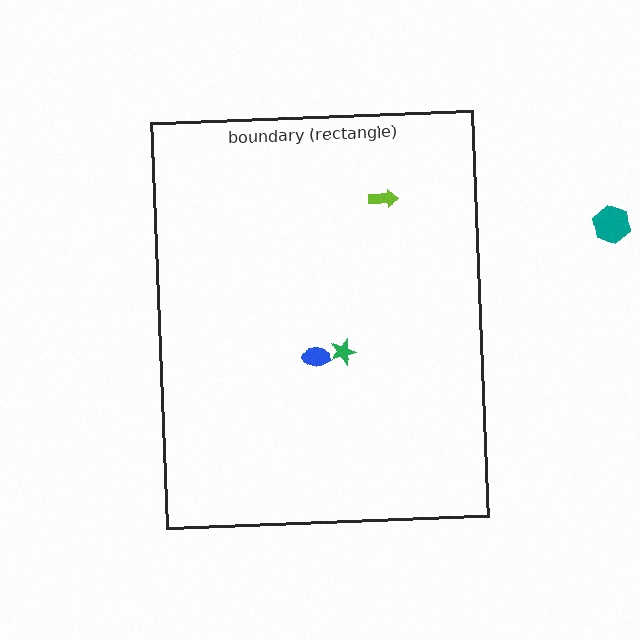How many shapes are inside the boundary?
3 inside, 1 outside.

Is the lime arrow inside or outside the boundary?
Inside.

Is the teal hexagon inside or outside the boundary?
Outside.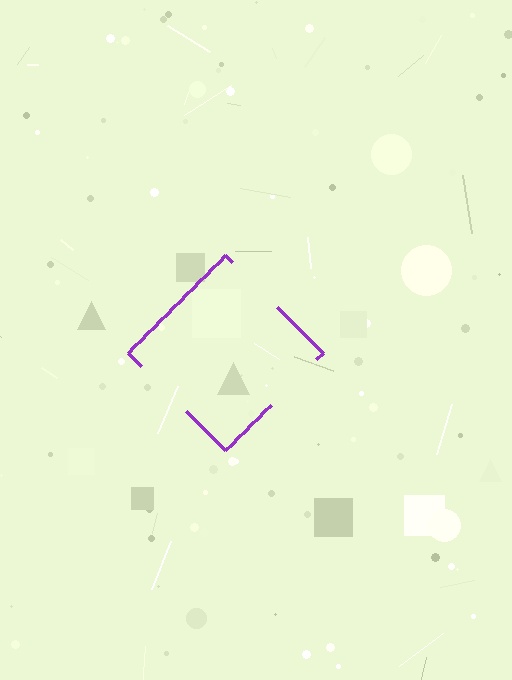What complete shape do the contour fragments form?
The contour fragments form a diamond.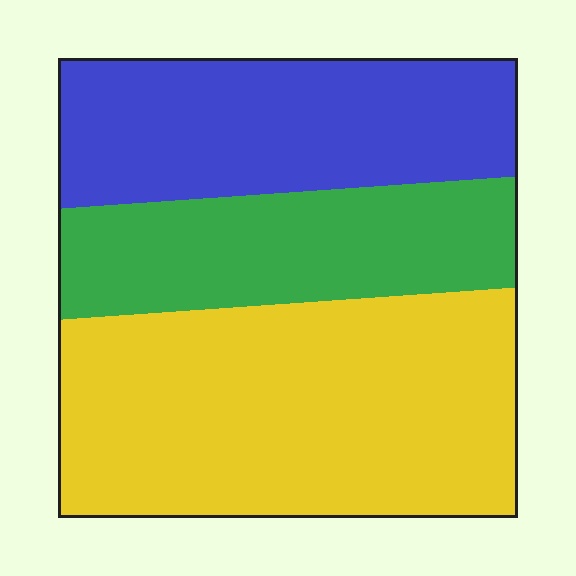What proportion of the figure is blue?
Blue covers 29% of the figure.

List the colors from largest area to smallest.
From largest to smallest: yellow, blue, green.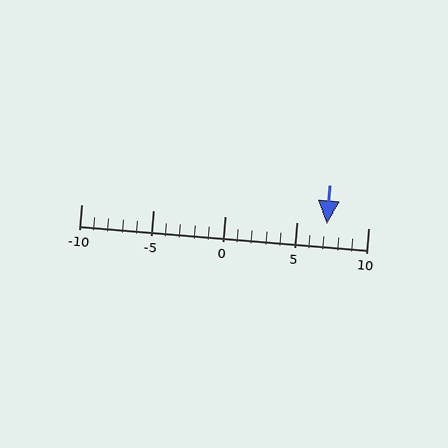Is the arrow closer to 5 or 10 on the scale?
The arrow is closer to 5.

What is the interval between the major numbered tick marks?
The major tick marks are spaced 5 units apart.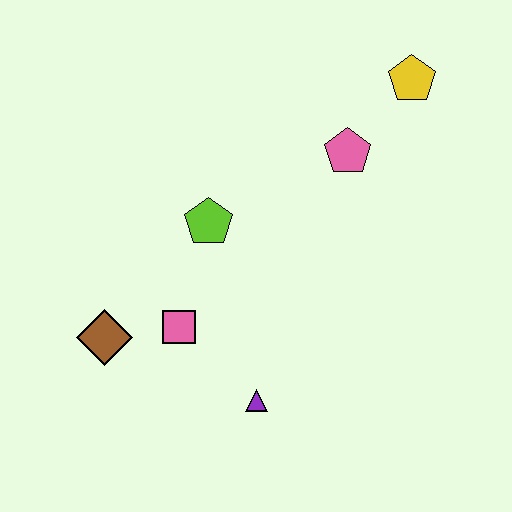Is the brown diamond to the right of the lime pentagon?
No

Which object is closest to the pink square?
The brown diamond is closest to the pink square.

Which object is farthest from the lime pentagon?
The yellow pentagon is farthest from the lime pentagon.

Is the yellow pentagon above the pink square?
Yes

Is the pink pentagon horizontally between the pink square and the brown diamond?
No